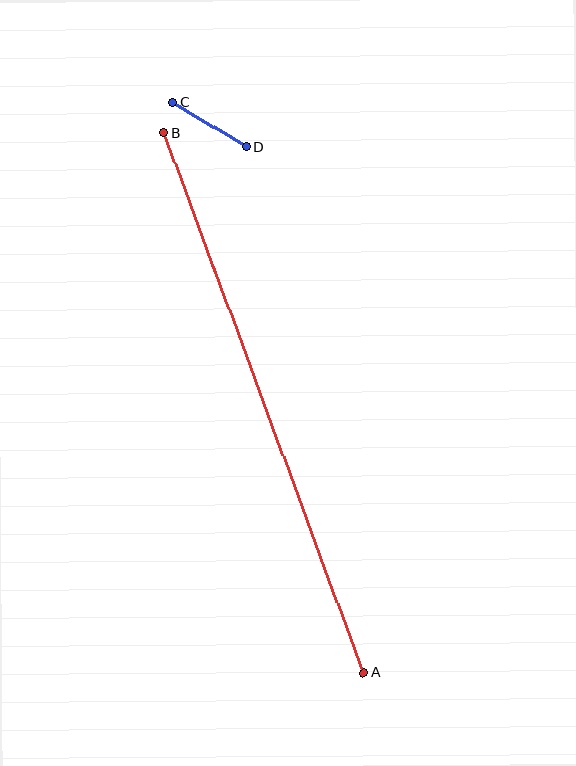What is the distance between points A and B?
The distance is approximately 576 pixels.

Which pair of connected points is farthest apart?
Points A and B are farthest apart.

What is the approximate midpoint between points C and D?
The midpoint is at approximately (210, 125) pixels.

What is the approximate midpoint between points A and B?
The midpoint is at approximately (264, 403) pixels.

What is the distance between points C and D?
The distance is approximately 86 pixels.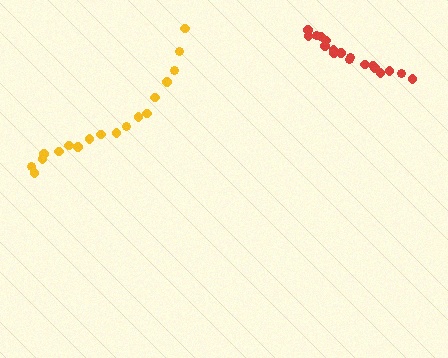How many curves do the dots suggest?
There are 2 distinct paths.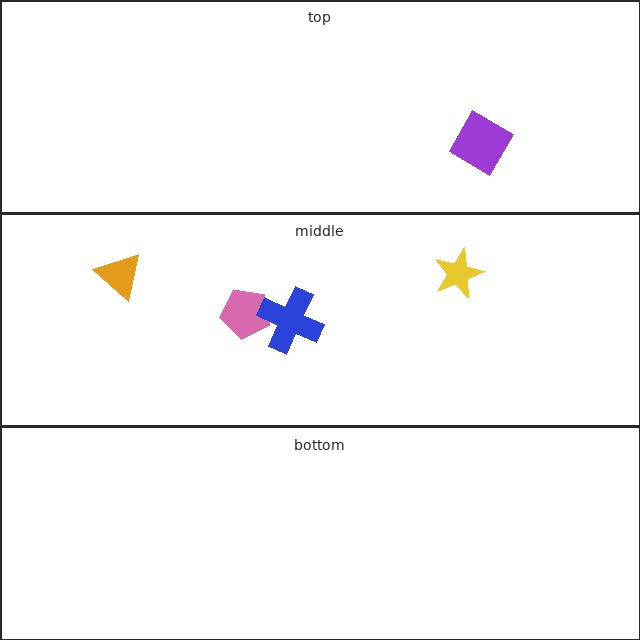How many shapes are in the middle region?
4.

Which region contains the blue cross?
The middle region.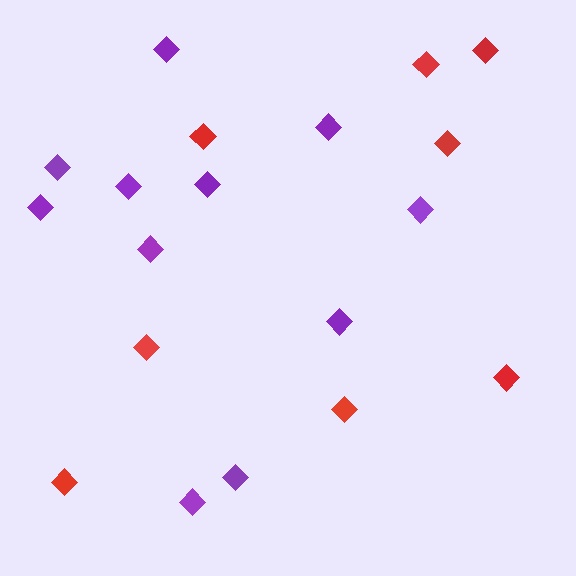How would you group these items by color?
There are 2 groups: one group of red diamonds (8) and one group of purple diamonds (11).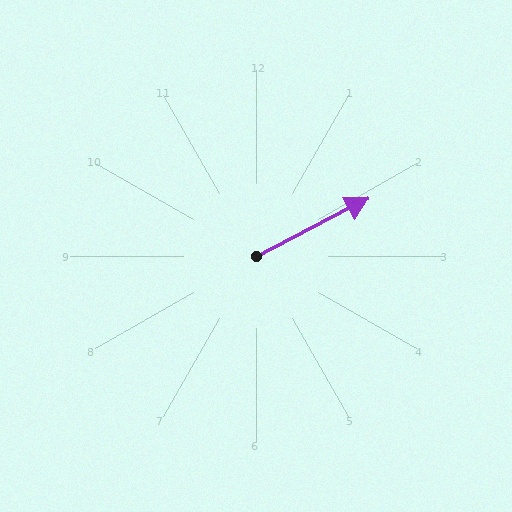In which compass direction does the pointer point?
Northeast.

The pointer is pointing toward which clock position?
Roughly 2 o'clock.